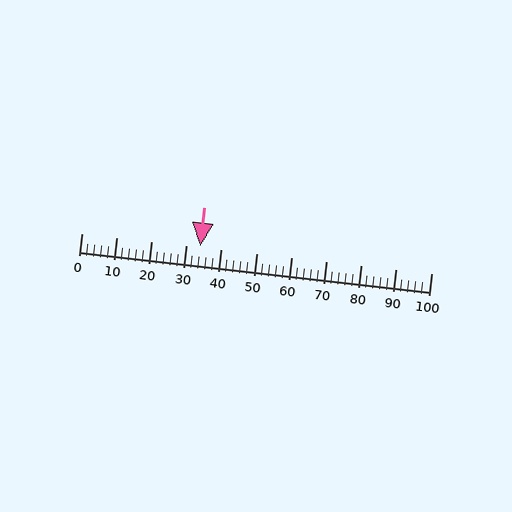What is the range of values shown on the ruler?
The ruler shows values from 0 to 100.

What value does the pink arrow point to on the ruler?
The pink arrow points to approximately 34.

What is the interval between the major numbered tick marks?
The major tick marks are spaced 10 units apart.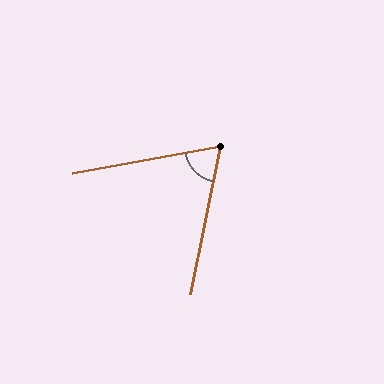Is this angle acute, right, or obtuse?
It is acute.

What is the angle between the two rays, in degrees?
Approximately 69 degrees.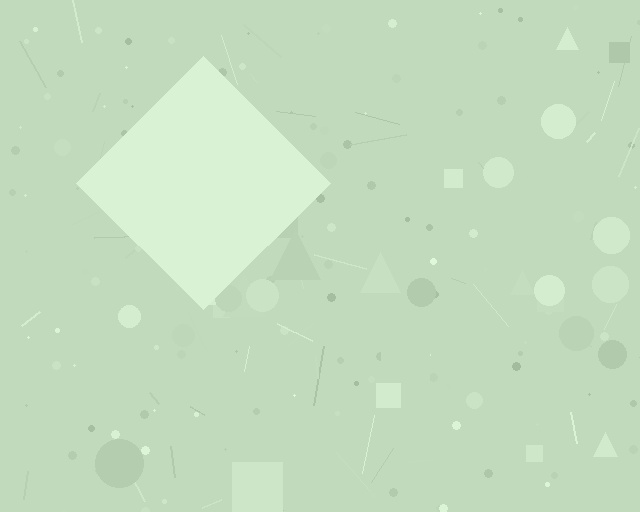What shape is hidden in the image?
A diamond is hidden in the image.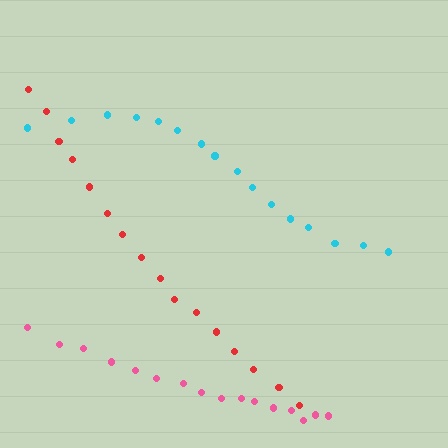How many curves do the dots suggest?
There are 3 distinct paths.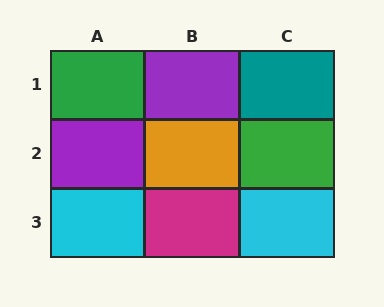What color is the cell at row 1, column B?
Purple.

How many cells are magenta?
1 cell is magenta.